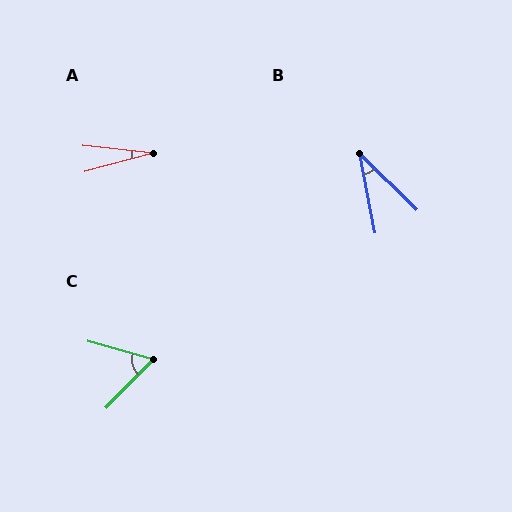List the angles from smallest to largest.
A (21°), B (35°), C (61°).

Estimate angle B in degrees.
Approximately 35 degrees.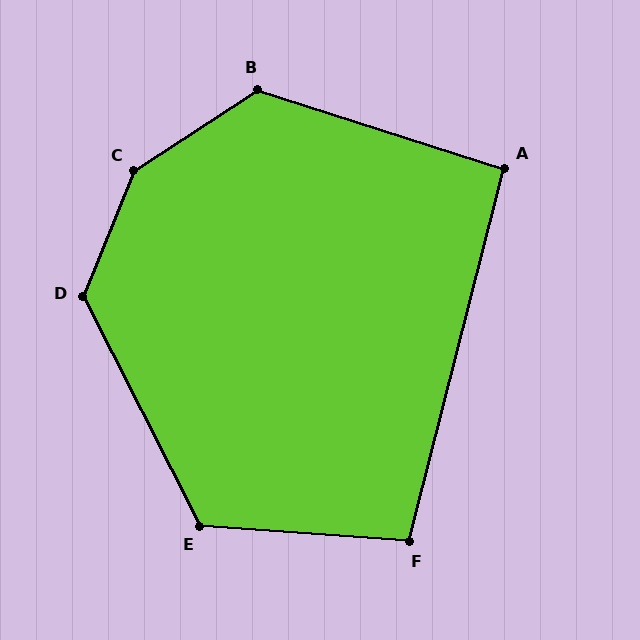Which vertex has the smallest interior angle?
A, at approximately 93 degrees.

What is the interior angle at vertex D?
Approximately 131 degrees (obtuse).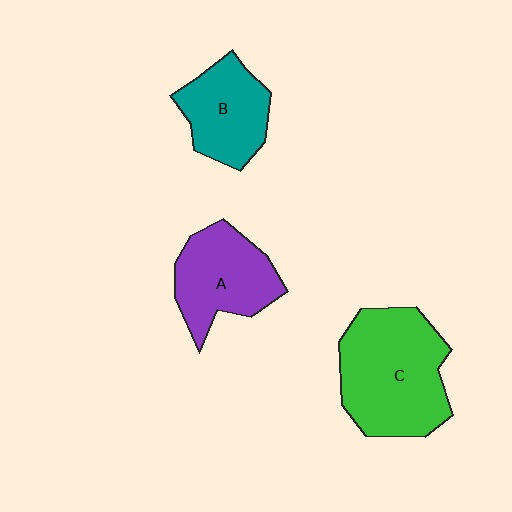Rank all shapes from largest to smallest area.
From largest to smallest: C (green), A (purple), B (teal).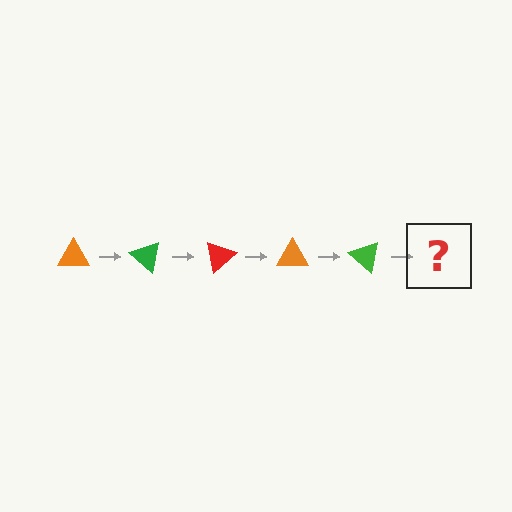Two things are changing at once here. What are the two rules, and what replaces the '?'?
The two rules are that it rotates 40 degrees each step and the color cycles through orange, green, and red. The '?' should be a red triangle, rotated 200 degrees from the start.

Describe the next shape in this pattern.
It should be a red triangle, rotated 200 degrees from the start.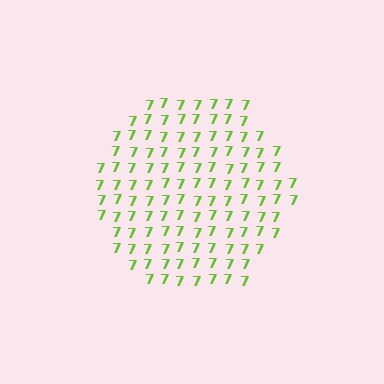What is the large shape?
The large shape is a hexagon.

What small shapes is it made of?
It is made of small digit 7's.